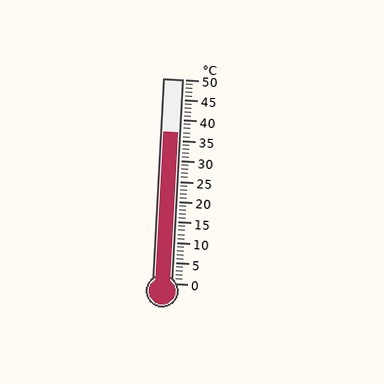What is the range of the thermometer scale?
The thermometer scale ranges from 0°C to 50°C.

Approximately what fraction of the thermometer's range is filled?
The thermometer is filled to approximately 75% of its range.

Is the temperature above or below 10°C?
The temperature is above 10°C.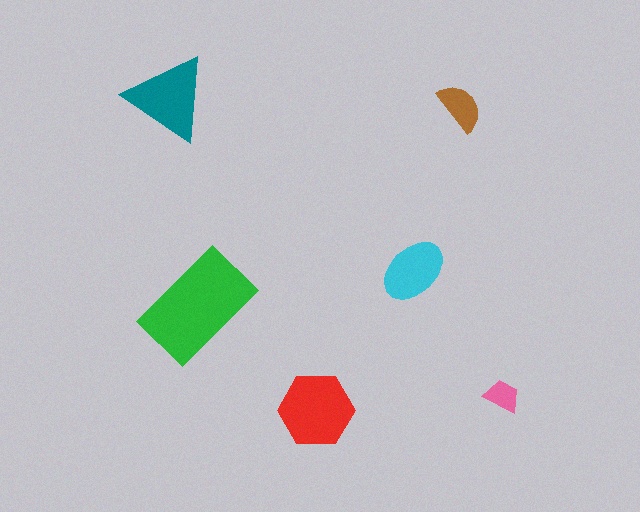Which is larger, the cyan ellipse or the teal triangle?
The teal triangle.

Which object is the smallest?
The pink trapezoid.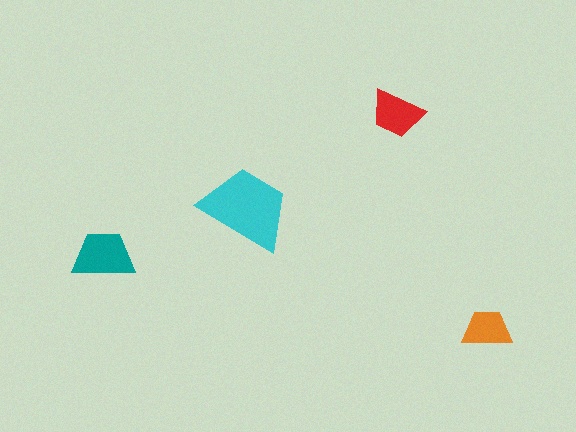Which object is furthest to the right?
The orange trapezoid is rightmost.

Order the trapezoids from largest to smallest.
the cyan one, the teal one, the red one, the orange one.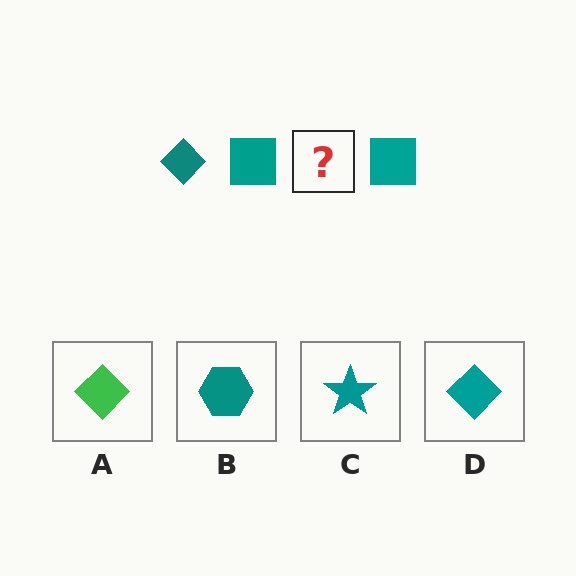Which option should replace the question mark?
Option D.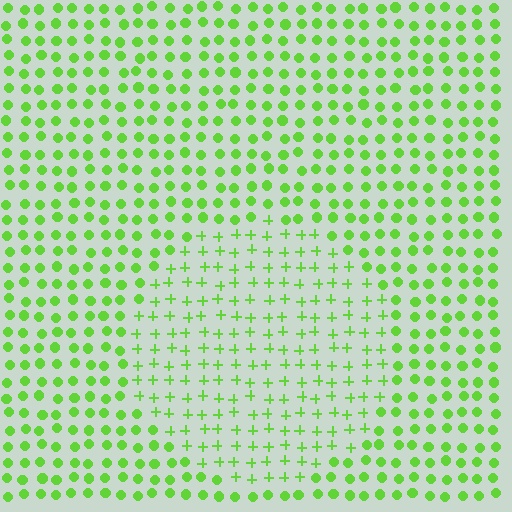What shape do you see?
I see a circle.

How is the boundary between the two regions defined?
The boundary is defined by a change in element shape: plus signs inside vs. circles outside. All elements share the same color and spacing.